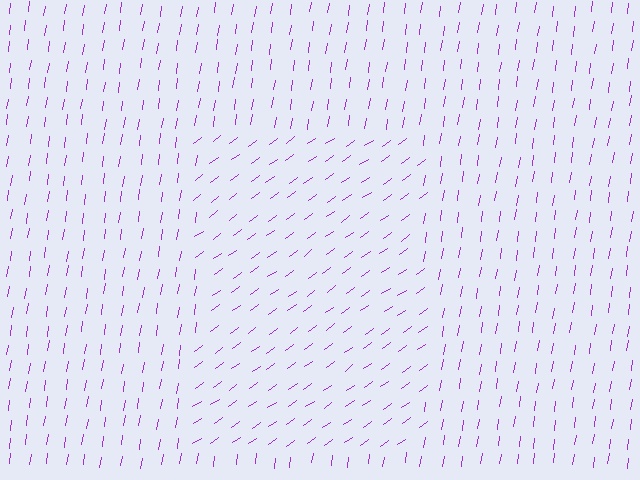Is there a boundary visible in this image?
Yes, there is a texture boundary formed by a change in line orientation.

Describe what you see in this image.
The image is filled with small purple line segments. A rectangle region in the image has lines oriented differently from the surrounding lines, creating a visible texture boundary.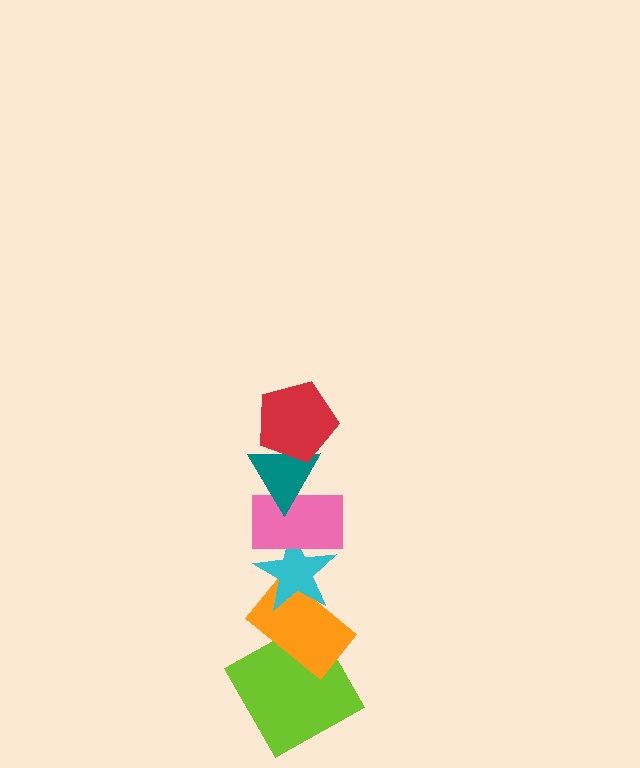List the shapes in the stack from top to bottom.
From top to bottom: the red pentagon, the teal triangle, the pink rectangle, the cyan star, the orange rectangle, the lime square.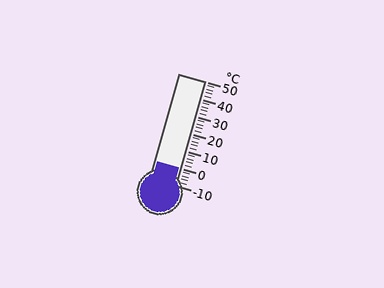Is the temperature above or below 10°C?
The temperature is below 10°C.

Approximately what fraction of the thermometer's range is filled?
The thermometer is filled to approximately 15% of its range.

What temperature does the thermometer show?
The thermometer shows approximately 0°C.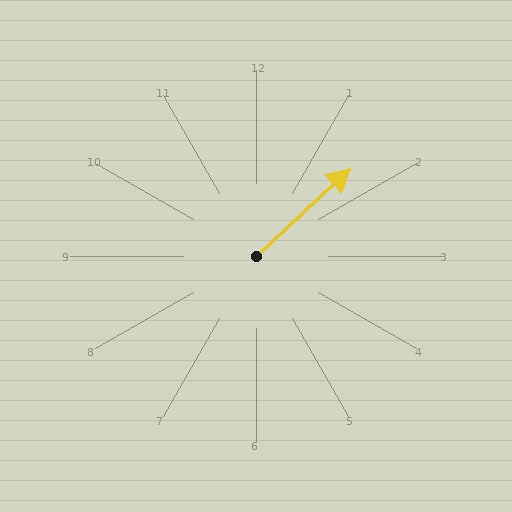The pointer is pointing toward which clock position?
Roughly 2 o'clock.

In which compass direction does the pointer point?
Northeast.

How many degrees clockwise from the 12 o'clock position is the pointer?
Approximately 47 degrees.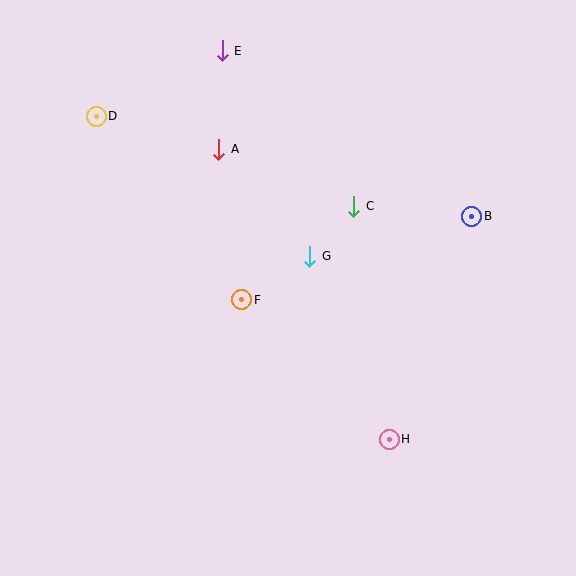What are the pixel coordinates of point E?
Point E is at (222, 51).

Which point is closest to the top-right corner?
Point B is closest to the top-right corner.